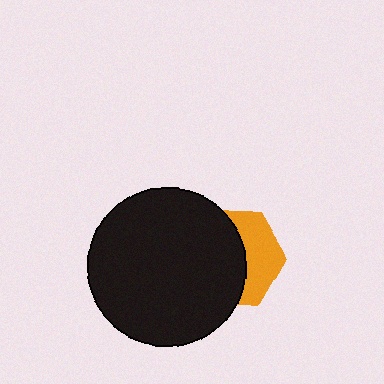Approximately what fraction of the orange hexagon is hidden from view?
Roughly 60% of the orange hexagon is hidden behind the black circle.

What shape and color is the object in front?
The object in front is a black circle.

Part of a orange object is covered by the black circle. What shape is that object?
It is a hexagon.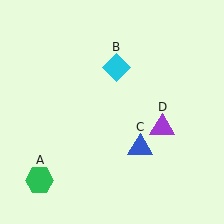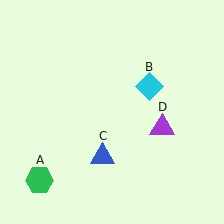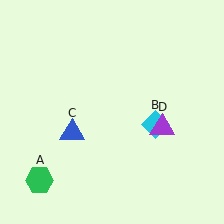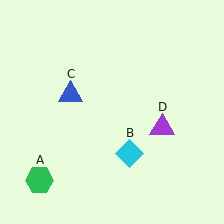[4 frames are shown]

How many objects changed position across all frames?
2 objects changed position: cyan diamond (object B), blue triangle (object C).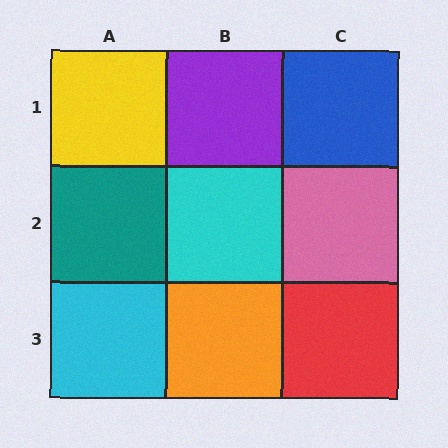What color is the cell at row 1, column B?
Purple.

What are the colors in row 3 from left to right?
Cyan, orange, red.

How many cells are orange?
1 cell is orange.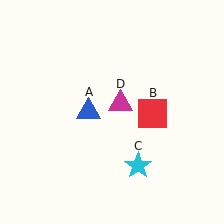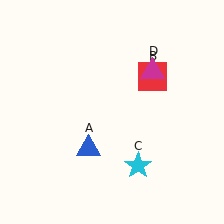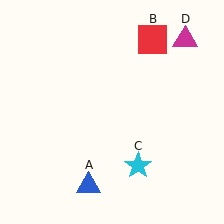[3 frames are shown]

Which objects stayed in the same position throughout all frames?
Cyan star (object C) remained stationary.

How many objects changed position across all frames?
3 objects changed position: blue triangle (object A), red square (object B), magenta triangle (object D).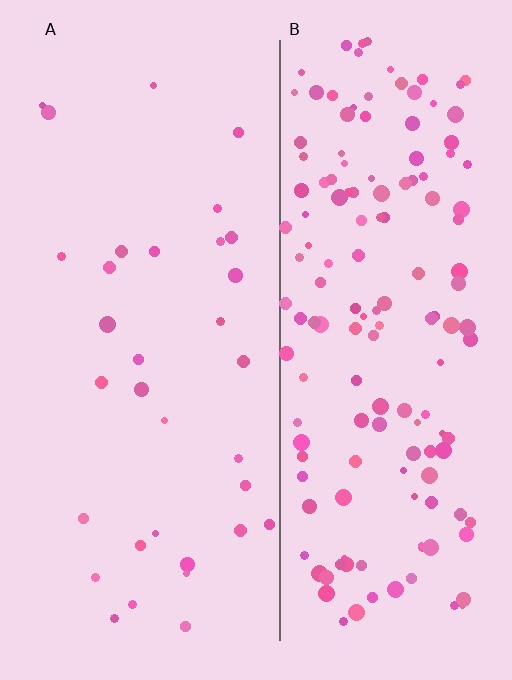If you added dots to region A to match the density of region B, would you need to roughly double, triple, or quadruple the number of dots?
Approximately quadruple.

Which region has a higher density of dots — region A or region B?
B (the right).